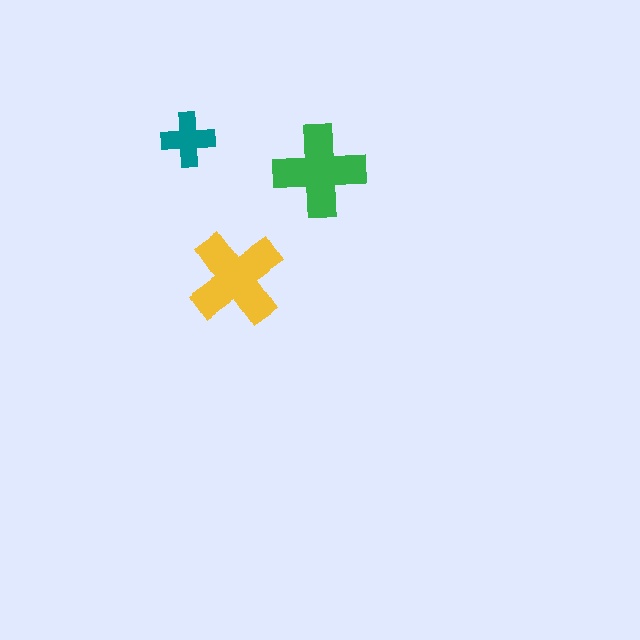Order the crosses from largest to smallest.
the yellow one, the green one, the teal one.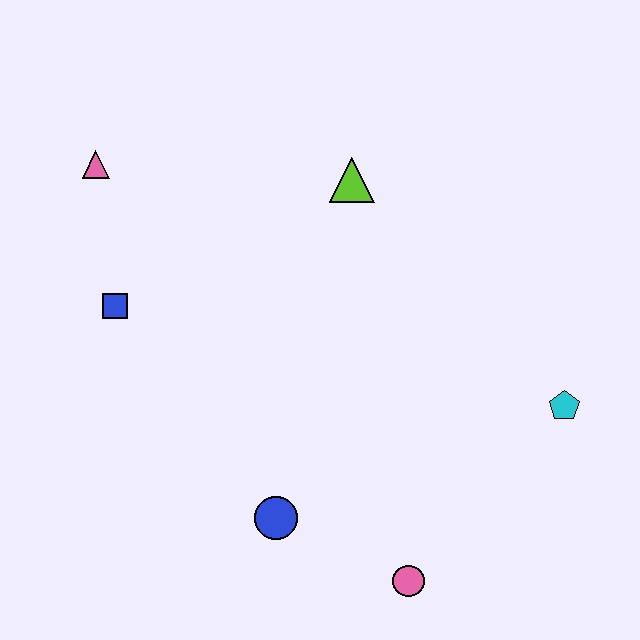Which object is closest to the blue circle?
The pink circle is closest to the blue circle.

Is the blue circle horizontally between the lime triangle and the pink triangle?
Yes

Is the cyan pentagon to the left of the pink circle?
No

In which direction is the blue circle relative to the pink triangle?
The blue circle is below the pink triangle.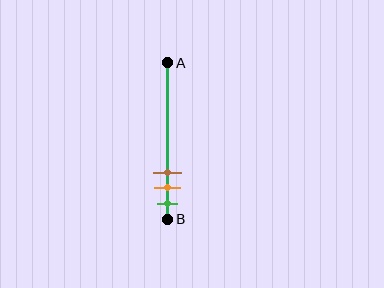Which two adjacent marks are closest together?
The orange and green marks are the closest adjacent pair.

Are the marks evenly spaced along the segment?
Yes, the marks are approximately evenly spaced.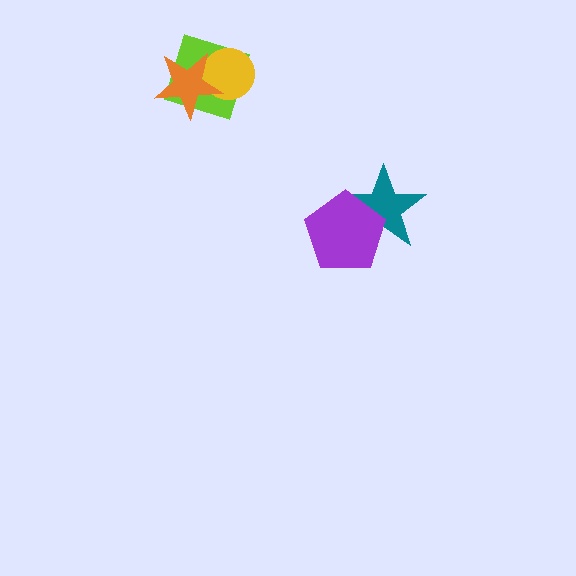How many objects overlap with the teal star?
1 object overlaps with the teal star.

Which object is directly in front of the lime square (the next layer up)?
The yellow circle is directly in front of the lime square.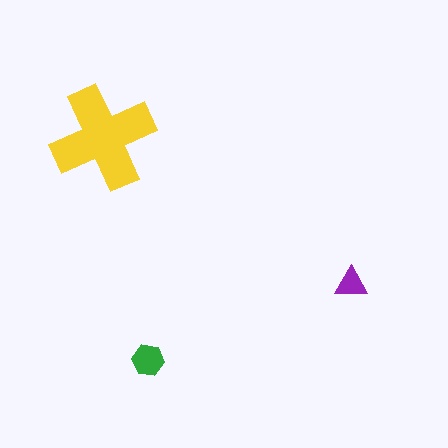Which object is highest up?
The yellow cross is topmost.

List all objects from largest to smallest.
The yellow cross, the green hexagon, the purple triangle.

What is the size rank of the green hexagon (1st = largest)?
2nd.